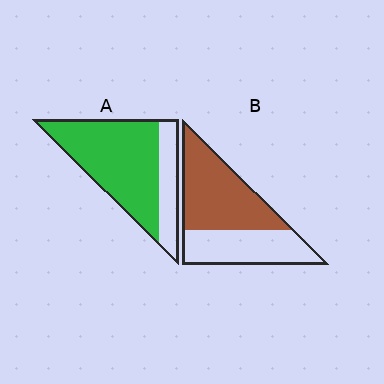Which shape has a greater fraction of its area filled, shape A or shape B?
Shape A.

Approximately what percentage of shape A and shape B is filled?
A is approximately 75% and B is approximately 60%.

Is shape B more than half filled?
Yes.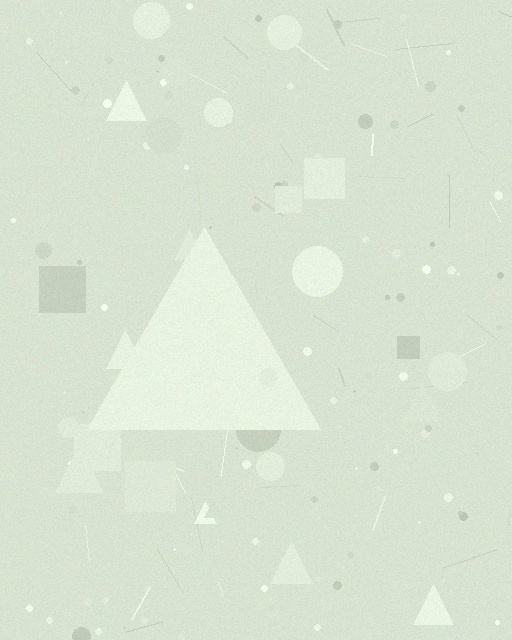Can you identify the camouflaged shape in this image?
The camouflaged shape is a triangle.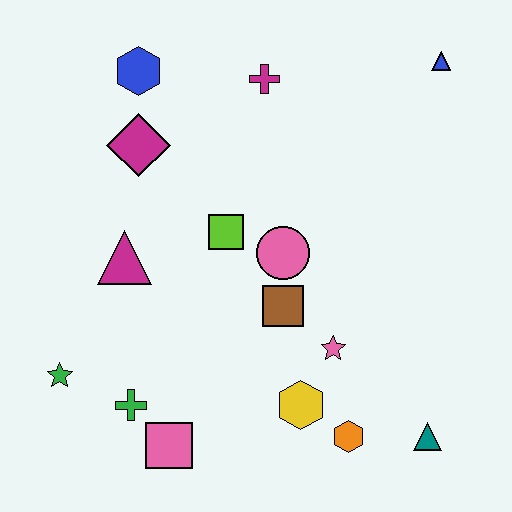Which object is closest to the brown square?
The pink circle is closest to the brown square.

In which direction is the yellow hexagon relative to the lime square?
The yellow hexagon is below the lime square.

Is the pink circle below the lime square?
Yes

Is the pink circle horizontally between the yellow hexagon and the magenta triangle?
Yes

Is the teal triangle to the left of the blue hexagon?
No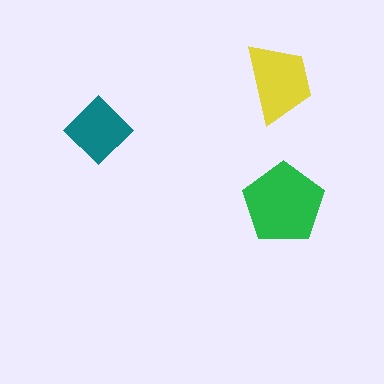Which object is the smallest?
The teal diamond.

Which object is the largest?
The green pentagon.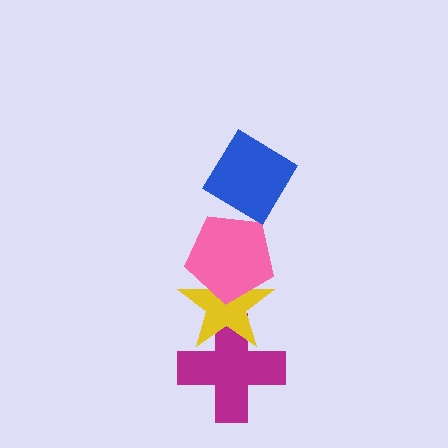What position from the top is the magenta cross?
The magenta cross is 4th from the top.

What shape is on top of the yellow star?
The pink pentagon is on top of the yellow star.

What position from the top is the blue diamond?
The blue diamond is 1st from the top.